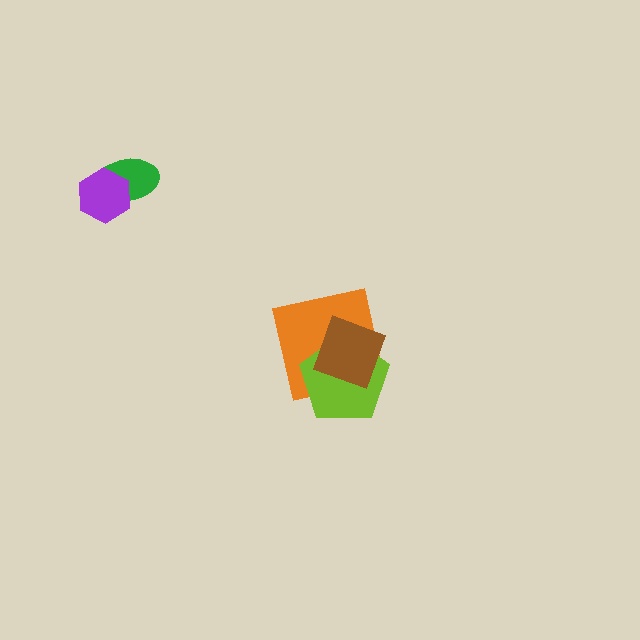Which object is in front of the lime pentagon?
The brown diamond is in front of the lime pentagon.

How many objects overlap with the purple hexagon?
1 object overlaps with the purple hexagon.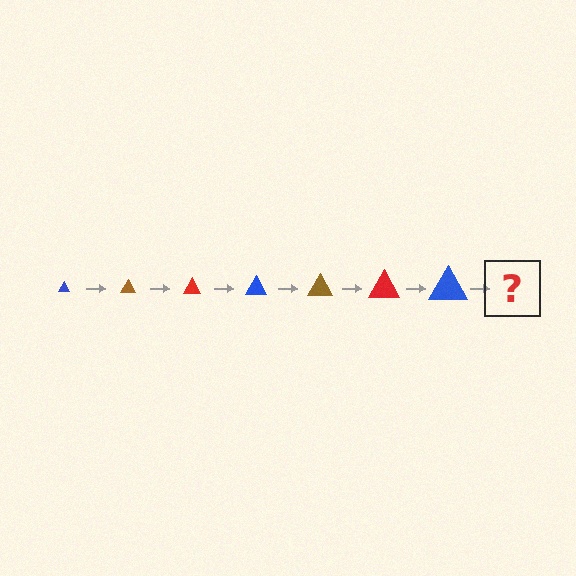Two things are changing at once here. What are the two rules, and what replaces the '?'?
The two rules are that the triangle grows larger each step and the color cycles through blue, brown, and red. The '?' should be a brown triangle, larger than the previous one.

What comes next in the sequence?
The next element should be a brown triangle, larger than the previous one.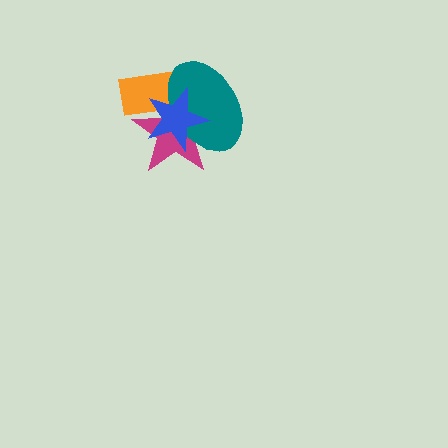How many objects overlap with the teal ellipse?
3 objects overlap with the teal ellipse.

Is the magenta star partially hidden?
Yes, it is partially covered by another shape.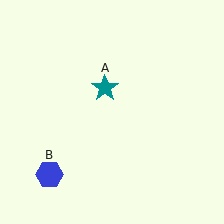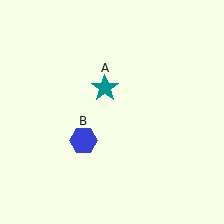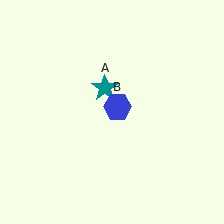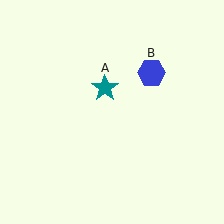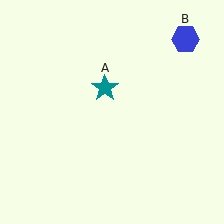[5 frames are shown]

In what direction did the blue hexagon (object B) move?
The blue hexagon (object B) moved up and to the right.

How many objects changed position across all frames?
1 object changed position: blue hexagon (object B).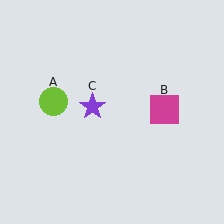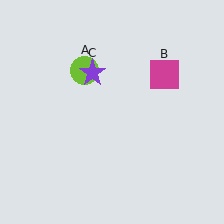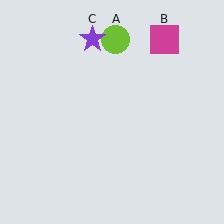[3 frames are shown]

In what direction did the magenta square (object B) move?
The magenta square (object B) moved up.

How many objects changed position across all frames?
3 objects changed position: lime circle (object A), magenta square (object B), purple star (object C).